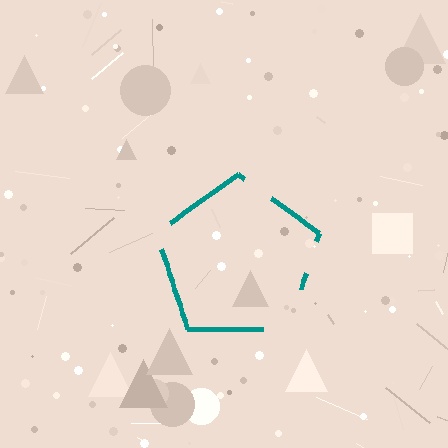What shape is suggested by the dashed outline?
The dashed outline suggests a pentagon.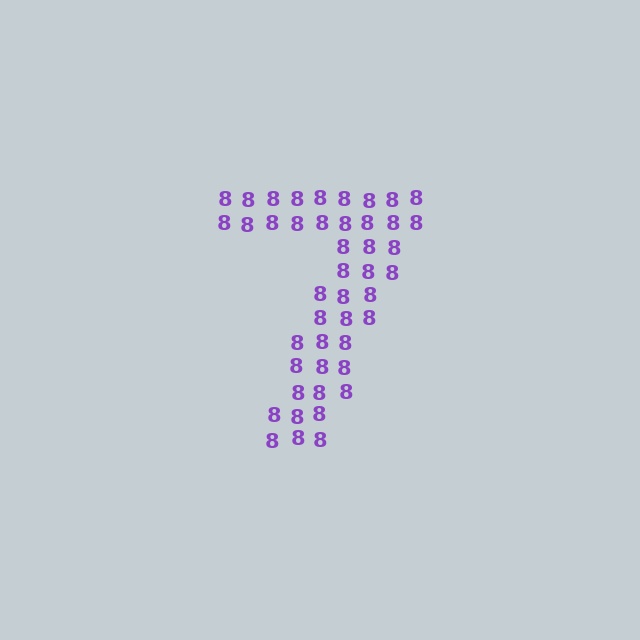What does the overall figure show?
The overall figure shows the digit 7.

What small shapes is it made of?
It is made of small digit 8's.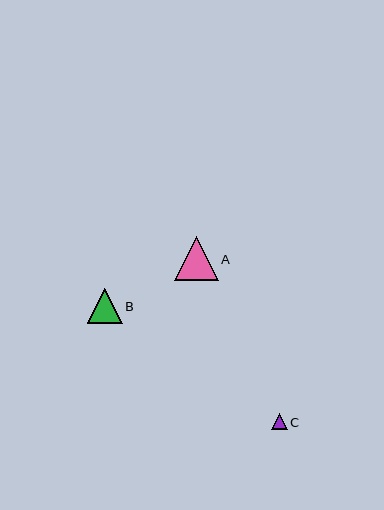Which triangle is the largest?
Triangle A is the largest with a size of approximately 44 pixels.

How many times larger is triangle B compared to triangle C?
Triangle B is approximately 2.2 times the size of triangle C.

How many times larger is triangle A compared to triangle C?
Triangle A is approximately 2.8 times the size of triangle C.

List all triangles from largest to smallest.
From largest to smallest: A, B, C.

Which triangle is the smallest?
Triangle C is the smallest with a size of approximately 16 pixels.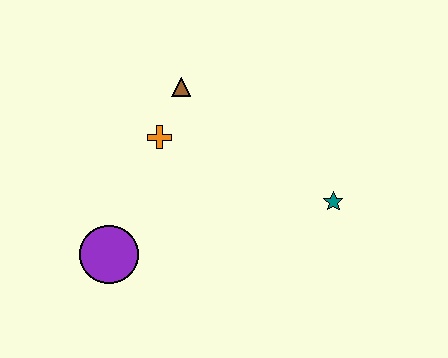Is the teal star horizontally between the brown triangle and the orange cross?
No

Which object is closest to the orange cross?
The brown triangle is closest to the orange cross.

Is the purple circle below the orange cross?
Yes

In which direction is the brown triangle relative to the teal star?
The brown triangle is to the left of the teal star.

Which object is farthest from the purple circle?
The teal star is farthest from the purple circle.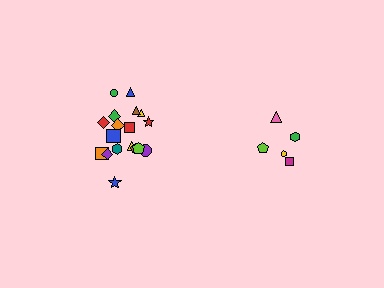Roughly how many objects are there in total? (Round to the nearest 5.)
Roughly 25 objects in total.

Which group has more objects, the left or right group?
The left group.